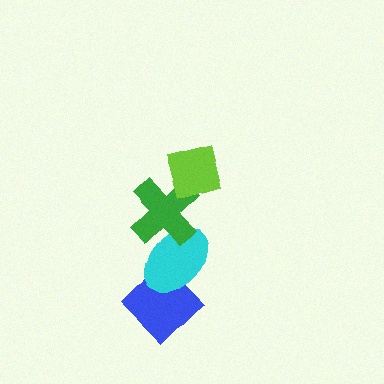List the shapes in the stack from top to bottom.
From top to bottom: the lime square, the green cross, the cyan ellipse, the blue diamond.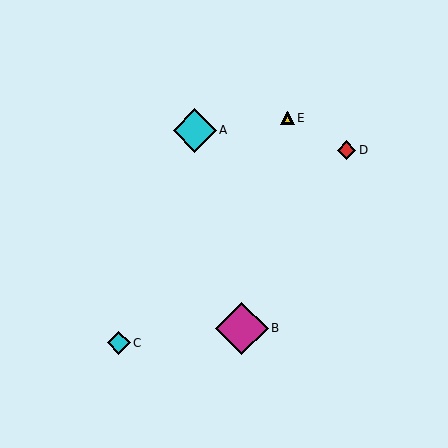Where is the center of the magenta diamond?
The center of the magenta diamond is at (242, 328).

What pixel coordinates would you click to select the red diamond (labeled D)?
Click at (347, 150) to select the red diamond D.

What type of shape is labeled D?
Shape D is a red diamond.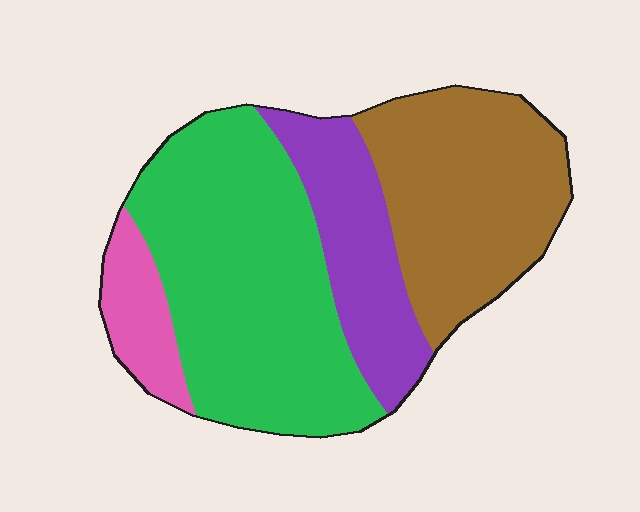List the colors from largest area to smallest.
From largest to smallest: green, brown, purple, pink.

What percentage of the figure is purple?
Purple covers roughly 20% of the figure.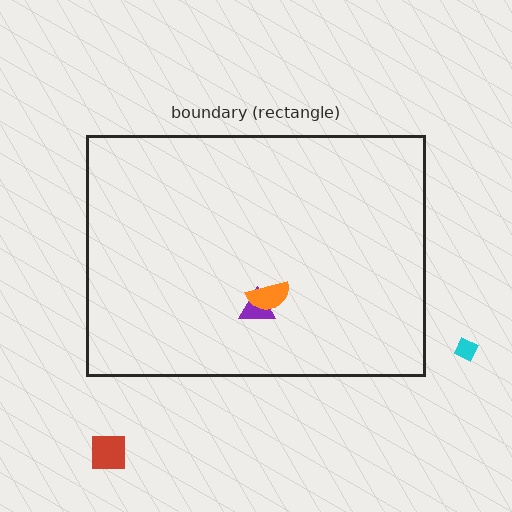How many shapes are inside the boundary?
2 inside, 2 outside.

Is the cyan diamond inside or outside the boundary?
Outside.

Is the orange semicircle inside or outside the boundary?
Inside.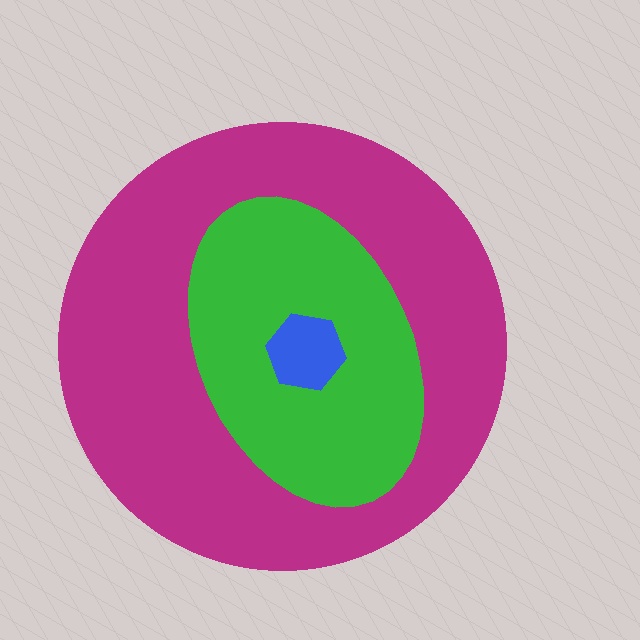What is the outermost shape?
The magenta circle.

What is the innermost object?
The blue hexagon.